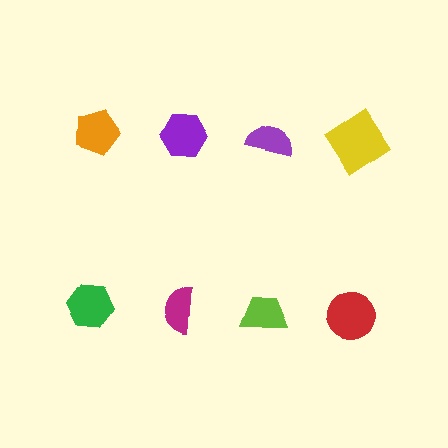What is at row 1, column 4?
A yellow diamond.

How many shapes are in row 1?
4 shapes.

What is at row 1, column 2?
A purple hexagon.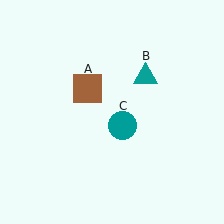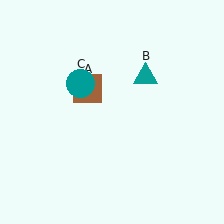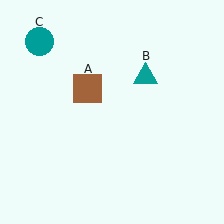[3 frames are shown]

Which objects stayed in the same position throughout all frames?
Brown square (object A) and teal triangle (object B) remained stationary.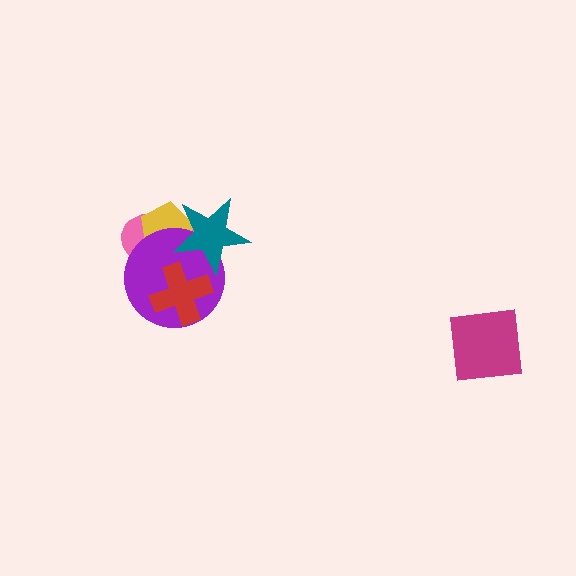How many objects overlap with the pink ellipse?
4 objects overlap with the pink ellipse.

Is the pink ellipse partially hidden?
Yes, it is partially covered by another shape.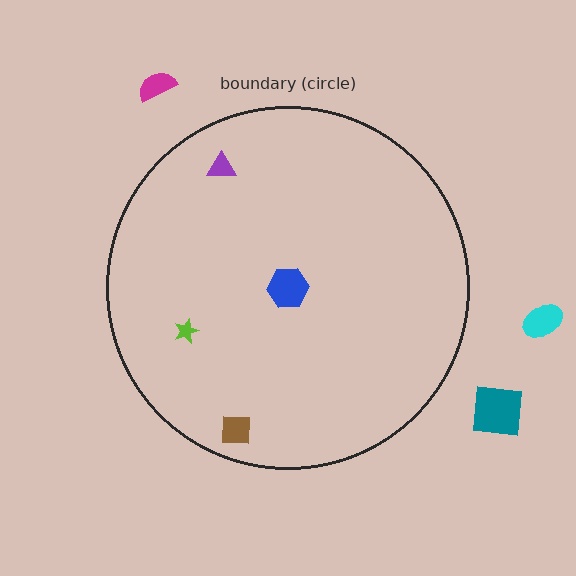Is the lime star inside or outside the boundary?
Inside.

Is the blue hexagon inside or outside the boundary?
Inside.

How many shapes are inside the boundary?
4 inside, 3 outside.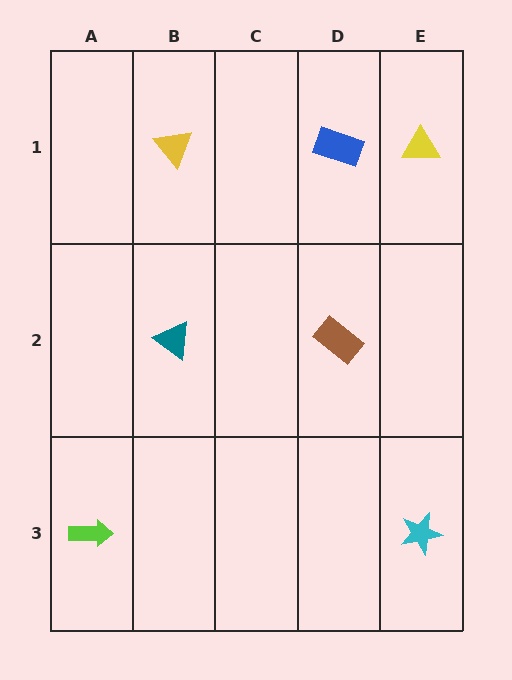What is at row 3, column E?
A cyan star.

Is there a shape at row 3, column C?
No, that cell is empty.